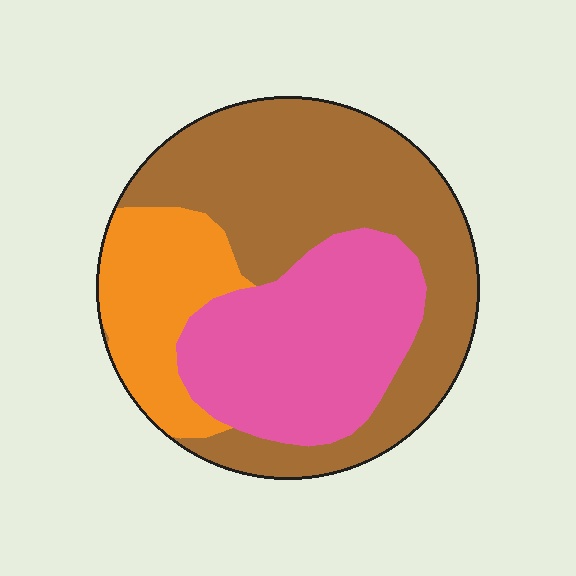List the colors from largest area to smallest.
From largest to smallest: brown, pink, orange.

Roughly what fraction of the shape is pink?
Pink covers around 30% of the shape.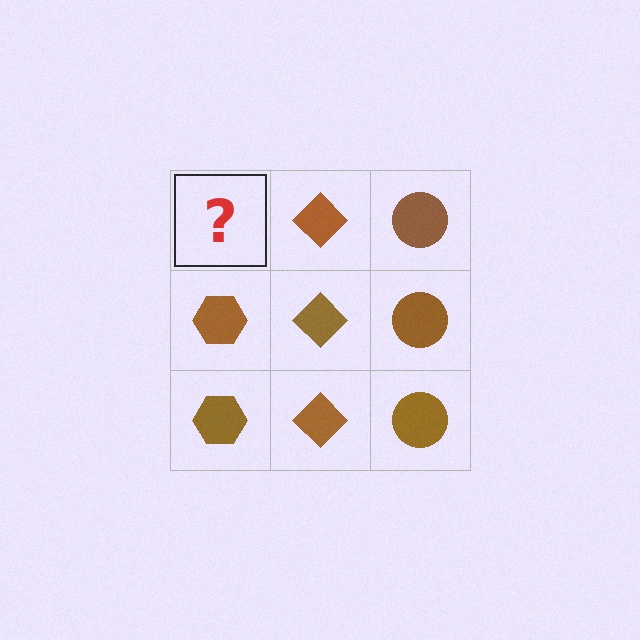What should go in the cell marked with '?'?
The missing cell should contain a brown hexagon.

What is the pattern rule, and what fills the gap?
The rule is that each column has a consistent shape. The gap should be filled with a brown hexagon.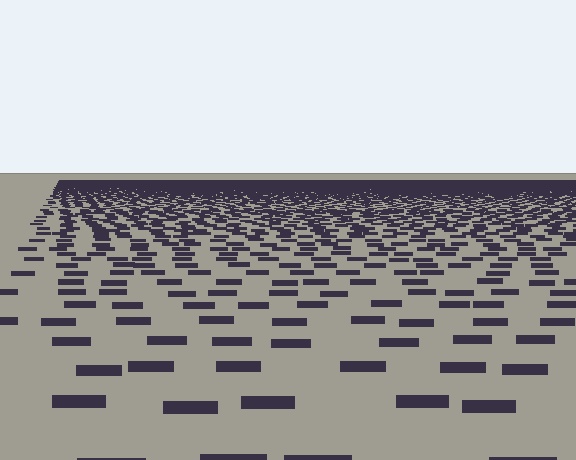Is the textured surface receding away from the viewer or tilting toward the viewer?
The surface is receding away from the viewer. Texture elements get smaller and denser toward the top.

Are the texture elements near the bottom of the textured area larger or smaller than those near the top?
Larger. Near the bottom, elements are closer to the viewer and appear at a bigger on-screen size.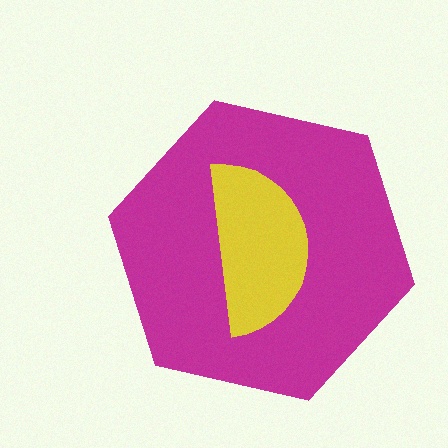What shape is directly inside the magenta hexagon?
The yellow semicircle.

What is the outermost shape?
The magenta hexagon.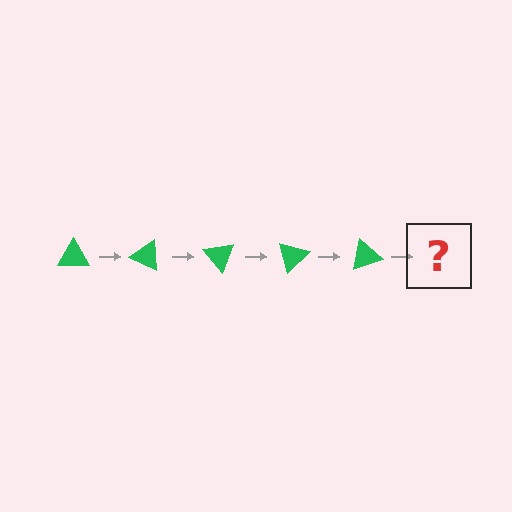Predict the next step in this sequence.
The next step is a green triangle rotated 125 degrees.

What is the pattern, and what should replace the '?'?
The pattern is that the triangle rotates 25 degrees each step. The '?' should be a green triangle rotated 125 degrees.